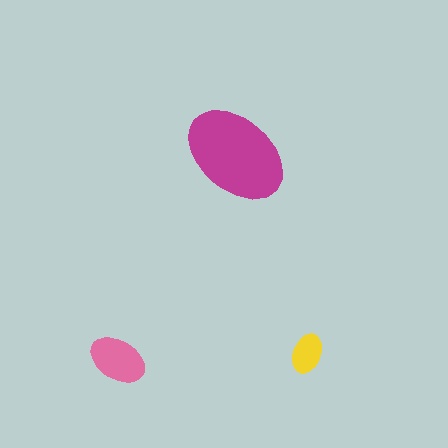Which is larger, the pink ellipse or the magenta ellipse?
The magenta one.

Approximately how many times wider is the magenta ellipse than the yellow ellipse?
About 2.5 times wider.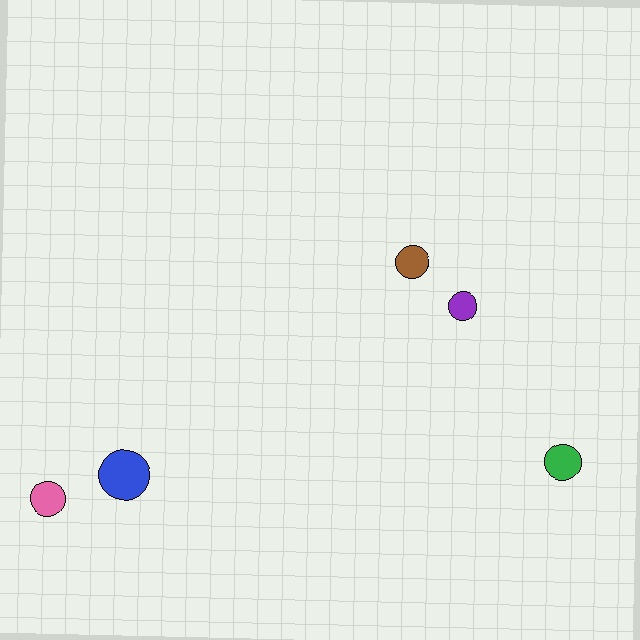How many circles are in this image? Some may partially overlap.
There are 5 circles.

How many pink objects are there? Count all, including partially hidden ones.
There is 1 pink object.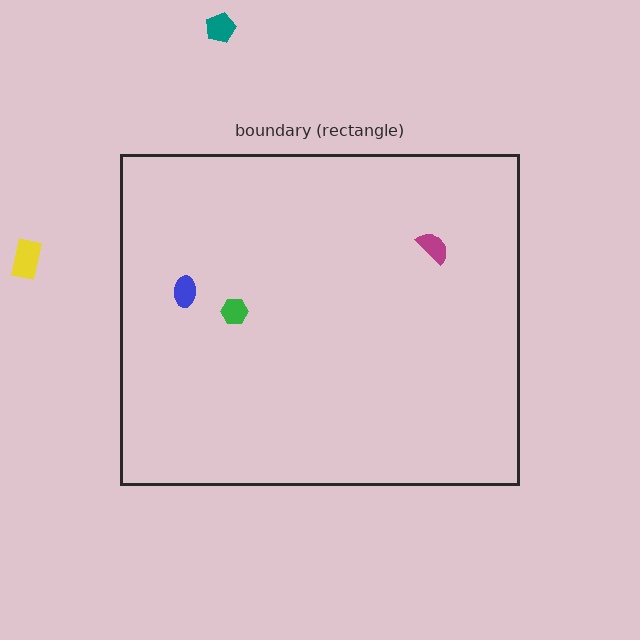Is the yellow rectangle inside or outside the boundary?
Outside.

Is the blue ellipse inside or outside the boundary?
Inside.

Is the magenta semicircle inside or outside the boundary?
Inside.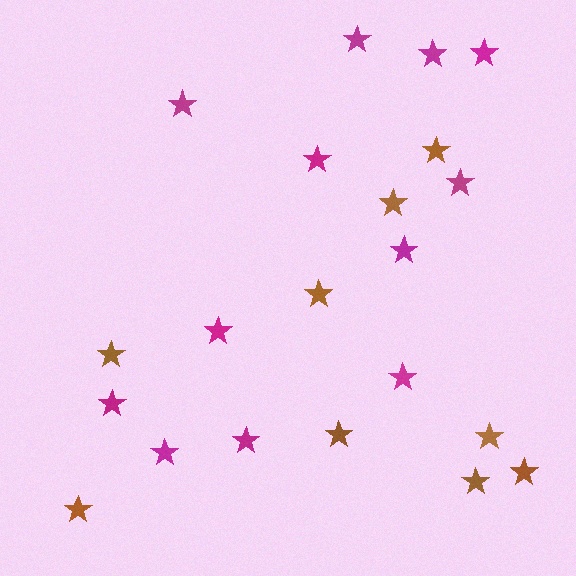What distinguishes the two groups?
There are 2 groups: one group of magenta stars (12) and one group of brown stars (9).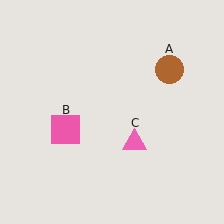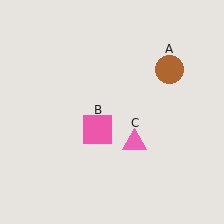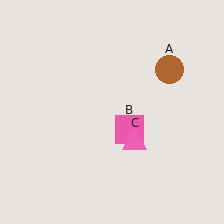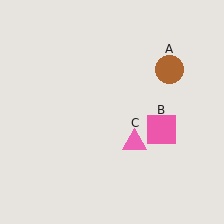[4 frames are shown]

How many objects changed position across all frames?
1 object changed position: pink square (object B).